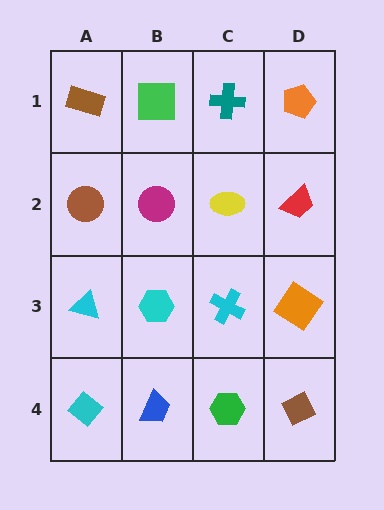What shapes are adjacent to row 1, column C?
A yellow ellipse (row 2, column C), a green square (row 1, column B), an orange pentagon (row 1, column D).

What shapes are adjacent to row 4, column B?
A cyan hexagon (row 3, column B), a cyan diamond (row 4, column A), a green hexagon (row 4, column C).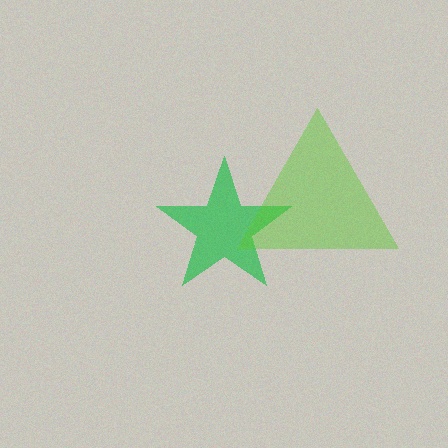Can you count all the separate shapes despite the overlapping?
Yes, there are 2 separate shapes.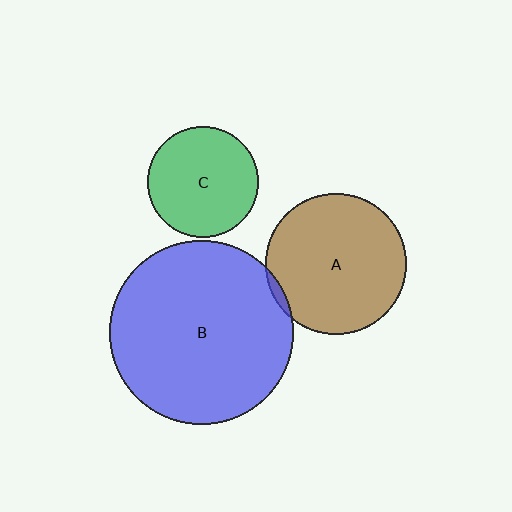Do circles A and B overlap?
Yes.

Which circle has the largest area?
Circle B (blue).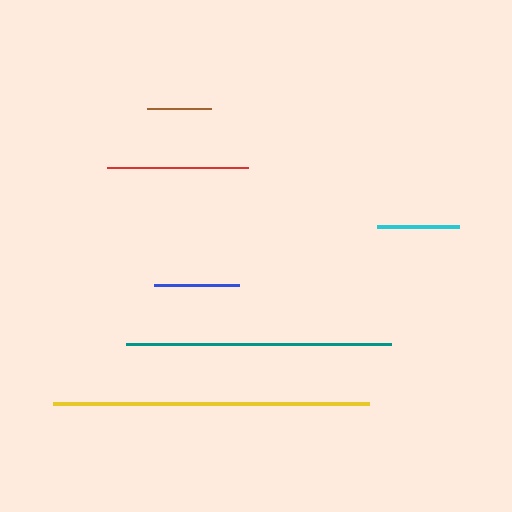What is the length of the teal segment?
The teal segment is approximately 264 pixels long.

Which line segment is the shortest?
The brown line is the shortest at approximately 65 pixels.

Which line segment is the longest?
The yellow line is the longest at approximately 316 pixels.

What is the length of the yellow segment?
The yellow segment is approximately 316 pixels long.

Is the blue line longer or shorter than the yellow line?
The yellow line is longer than the blue line.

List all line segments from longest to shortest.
From longest to shortest: yellow, teal, red, blue, cyan, brown.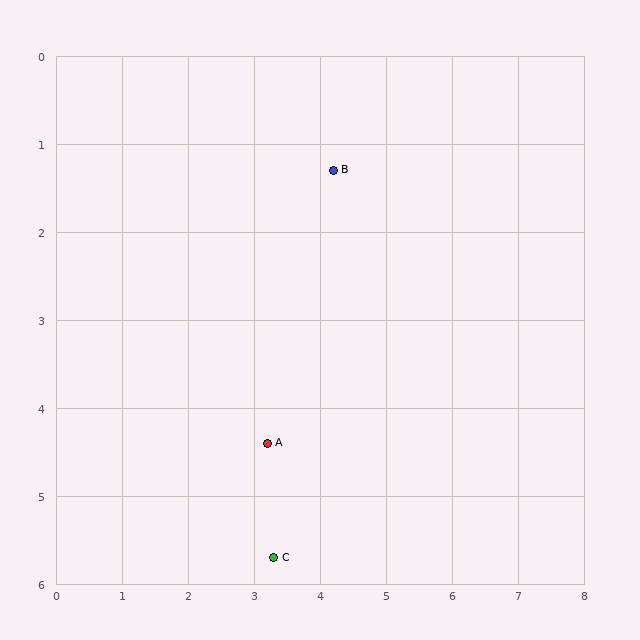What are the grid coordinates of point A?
Point A is at approximately (3.2, 4.4).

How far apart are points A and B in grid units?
Points A and B are about 3.3 grid units apart.